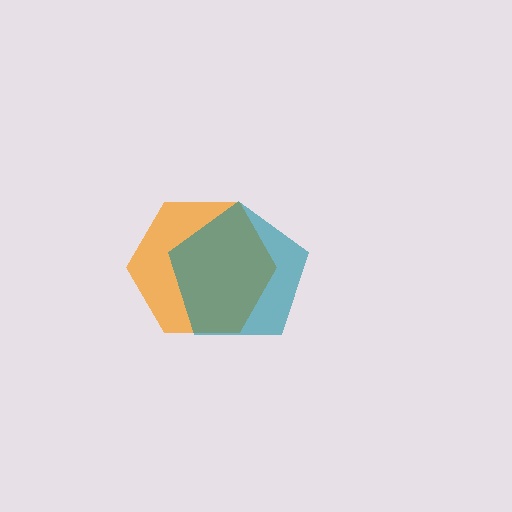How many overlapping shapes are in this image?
There are 2 overlapping shapes in the image.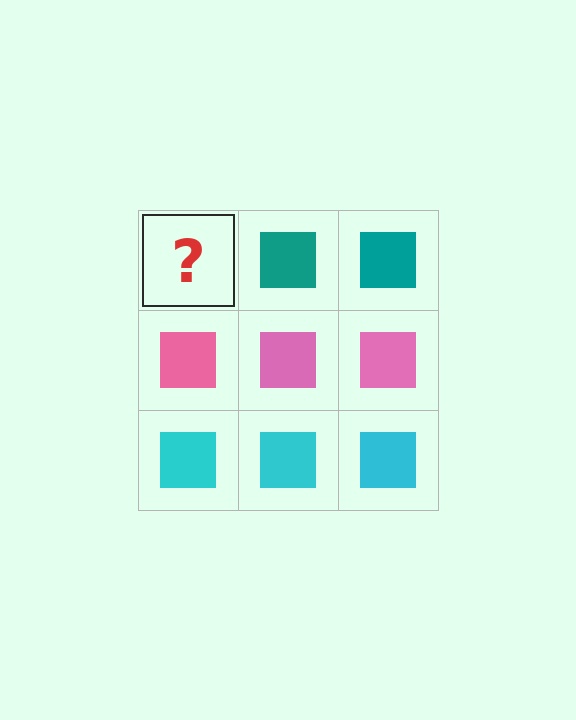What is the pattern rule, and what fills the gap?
The rule is that each row has a consistent color. The gap should be filled with a teal square.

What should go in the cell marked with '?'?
The missing cell should contain a teal square.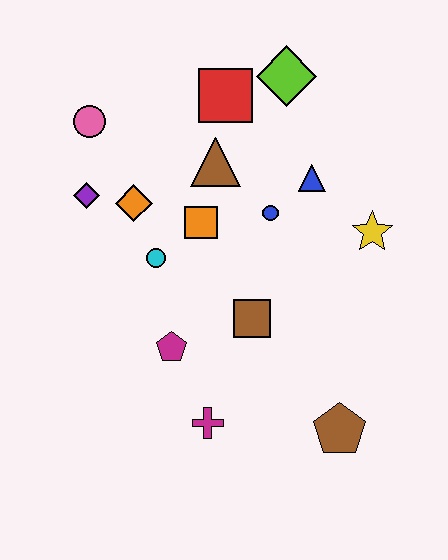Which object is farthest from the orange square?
The brown pentagon is farthest from the orange square.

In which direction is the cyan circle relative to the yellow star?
The cyan circle is to the left of the yellow star.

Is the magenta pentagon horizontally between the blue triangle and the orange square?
No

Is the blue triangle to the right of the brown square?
Yes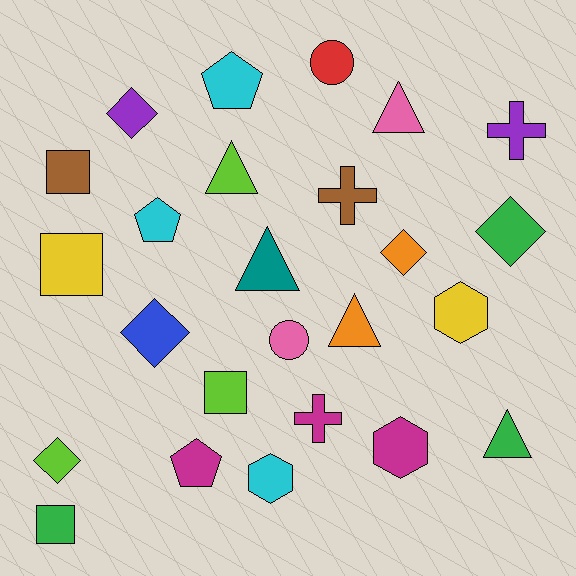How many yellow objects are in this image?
There are 2 yellow objects.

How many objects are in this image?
There are 25 objects.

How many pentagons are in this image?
There are 3 pentagons.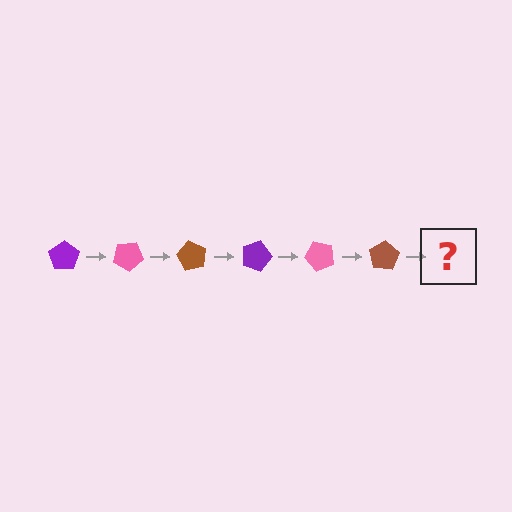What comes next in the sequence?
The next element should be a purple pentagon, rotated 180 degrees from the start.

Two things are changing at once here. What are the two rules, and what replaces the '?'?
The two rules are that it rotates 30 degrees each step and the color cycles through purple, pink, and brown. The '?' should be a purple pentagon, rotated 180 degrees from the start.